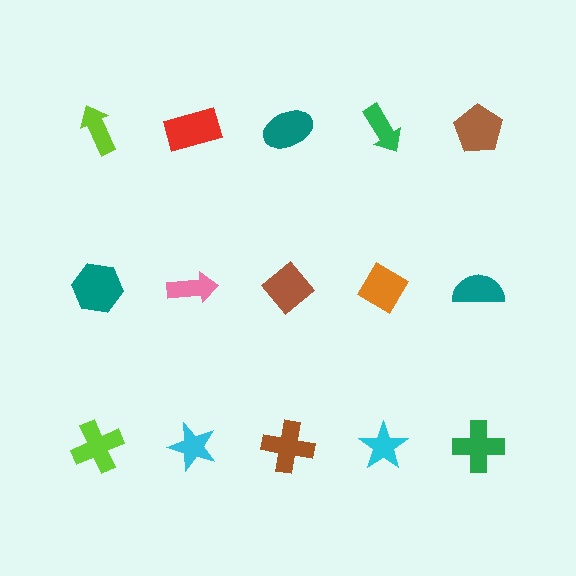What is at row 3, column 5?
A green cross.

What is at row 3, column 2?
A cyan star.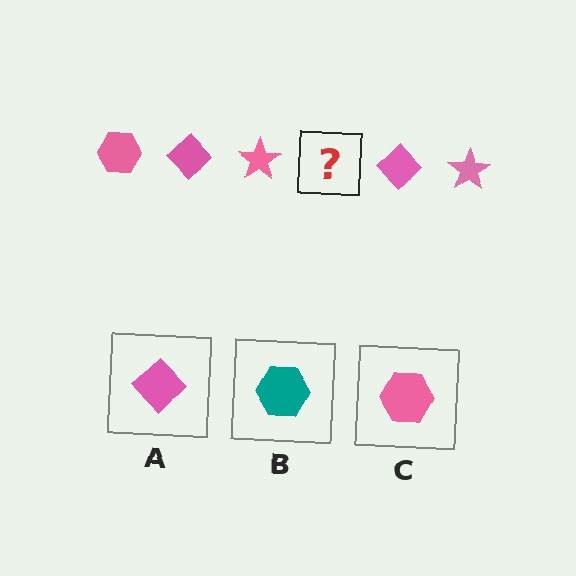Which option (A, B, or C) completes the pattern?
C.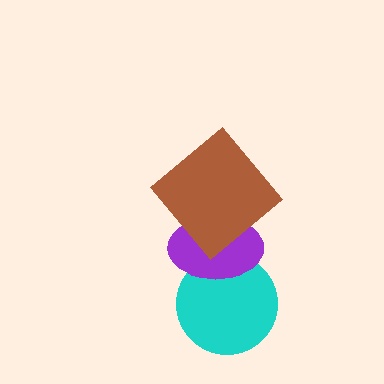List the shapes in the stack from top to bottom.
From top to bottom: the brown diamond, the purple ellipse, the cyan circle.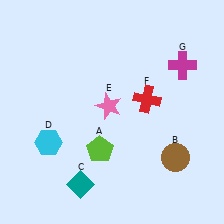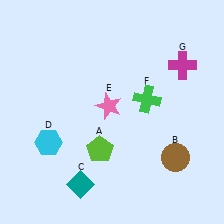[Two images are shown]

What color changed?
The cross (F) changed from red in Image 1 to green in Image 2.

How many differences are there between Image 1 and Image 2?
There is 1 difference between the two images.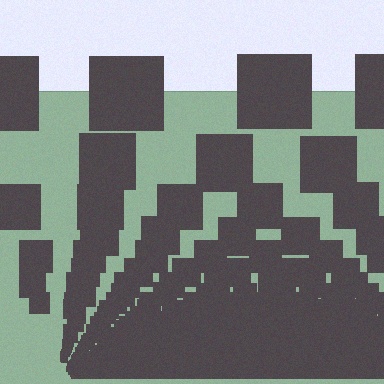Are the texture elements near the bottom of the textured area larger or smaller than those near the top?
Smaller. The gradient is inverted — elements near the bottom are smaller and denser.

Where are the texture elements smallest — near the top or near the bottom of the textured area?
Near the bottom.